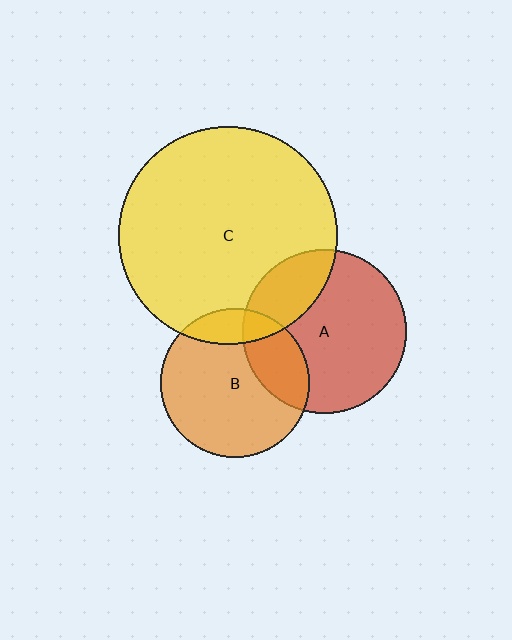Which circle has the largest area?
Circle C (yellow).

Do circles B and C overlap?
Yes.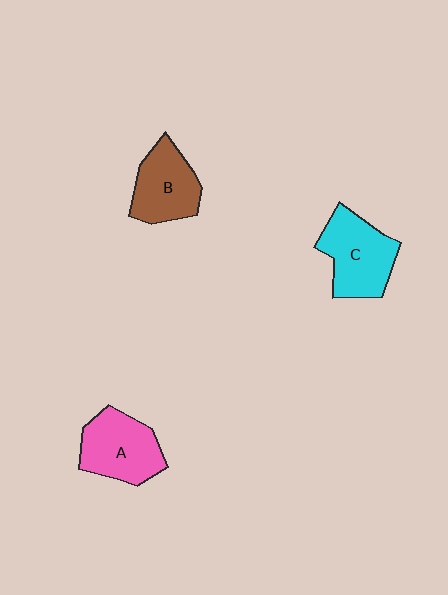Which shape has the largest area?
Shape C (cyan).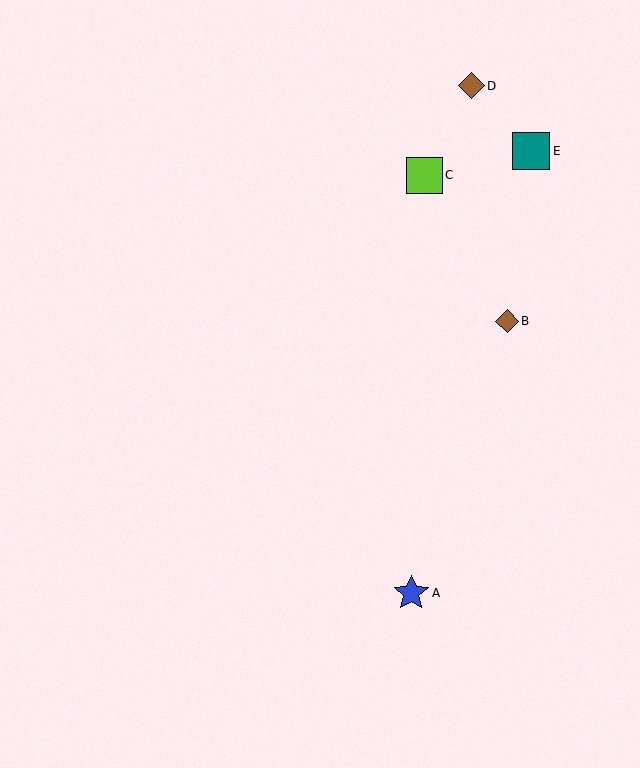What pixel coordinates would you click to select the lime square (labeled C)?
Click at (424, 176) to select the lime square C.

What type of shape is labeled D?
Shape D is a brown diamond.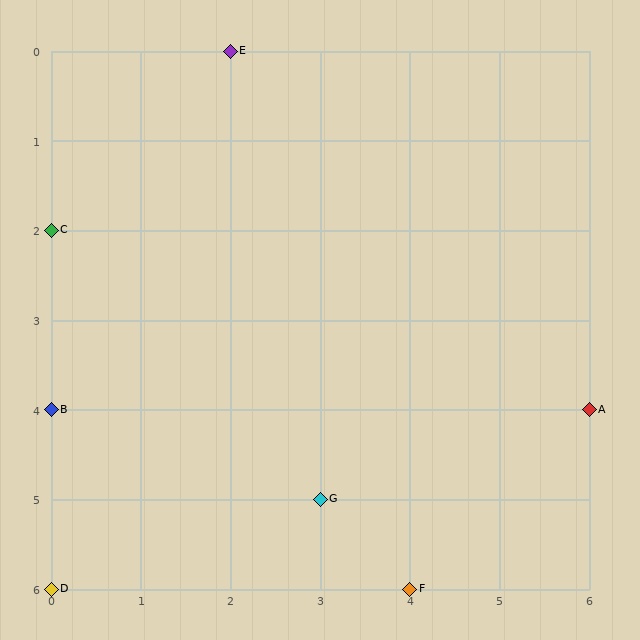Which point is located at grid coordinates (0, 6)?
Point D is at (0, 6).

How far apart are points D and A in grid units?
Points D and A are 6 columns and 2 rows apart (about 6.3 grid units diagonally).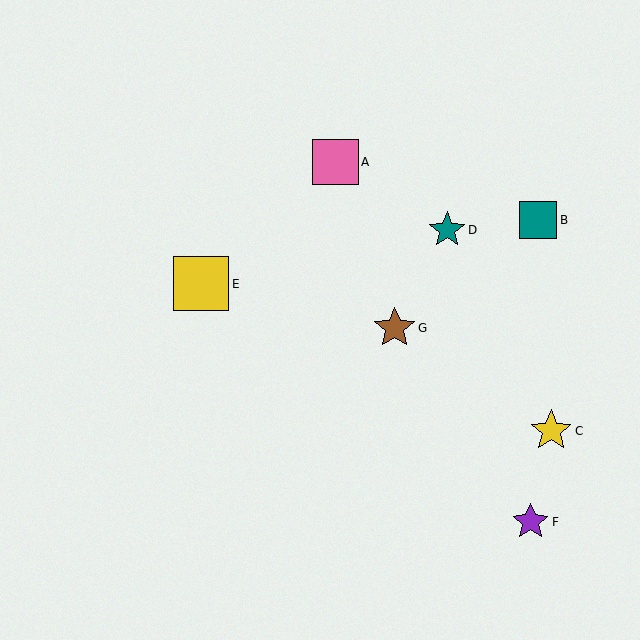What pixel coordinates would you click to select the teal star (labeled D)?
Click at (447, 230) to select the teal star D.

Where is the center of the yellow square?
The center of the yellow square is at (201, 284).